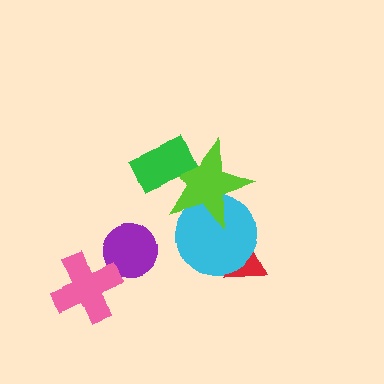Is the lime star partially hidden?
Yes, it is partially covered by another shape.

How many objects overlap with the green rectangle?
1 object overlaps with the green rectangle.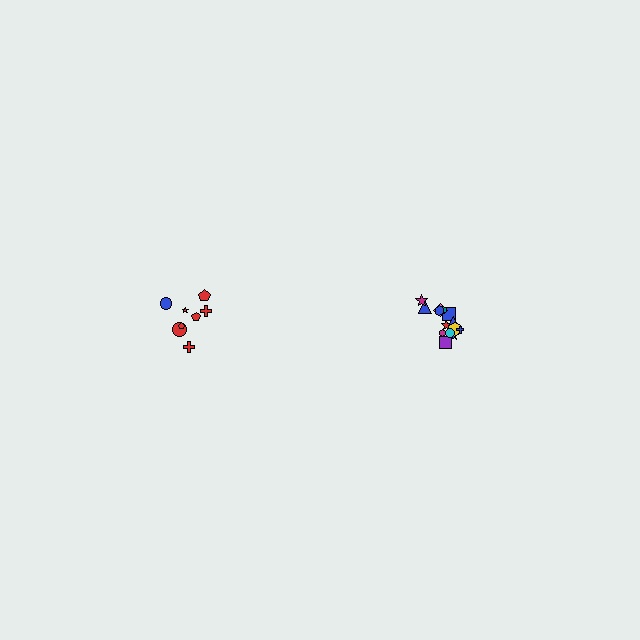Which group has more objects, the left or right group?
The right group.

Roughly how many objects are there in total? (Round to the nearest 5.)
Roughly 25 objects in total.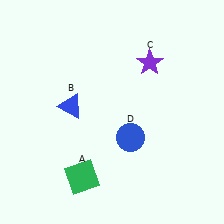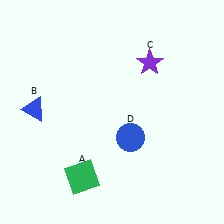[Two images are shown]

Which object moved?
The blue triangle (B) moved left.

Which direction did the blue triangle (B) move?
The blue triangle (B) moved left.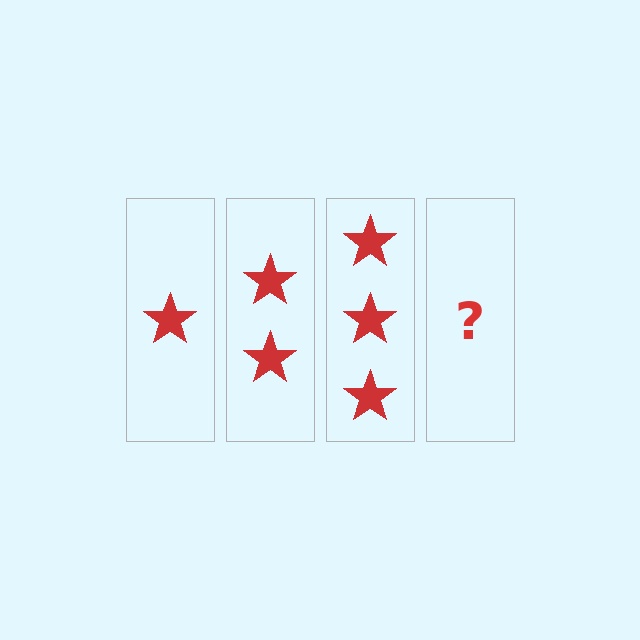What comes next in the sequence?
The next element should be 4 stars.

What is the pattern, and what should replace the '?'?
The pattern is that each step adds one more star. The '?' should be 4 stars.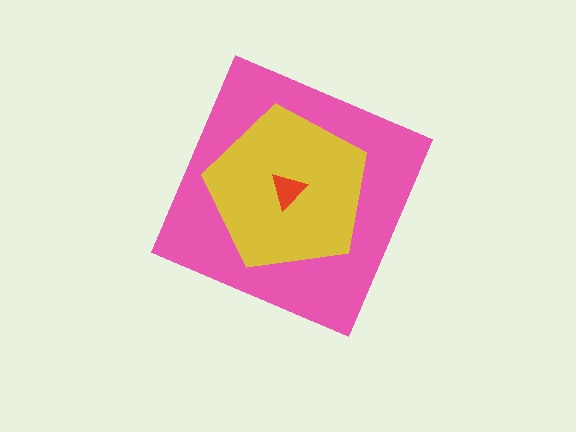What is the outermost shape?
The pink diamond.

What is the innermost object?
The red triangle.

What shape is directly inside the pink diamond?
The yellow pentagon.